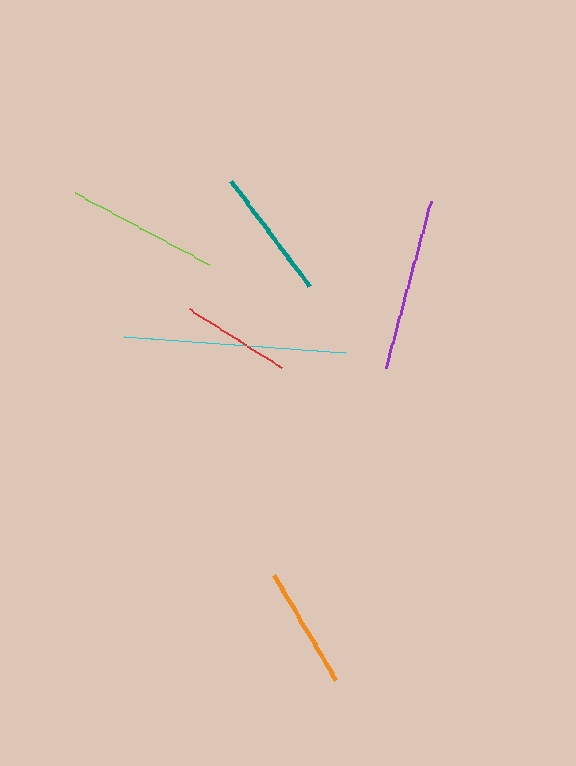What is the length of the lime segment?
The lime segment is approximately 153 pixels long.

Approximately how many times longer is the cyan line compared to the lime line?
The cyan line is approximately 1.4 times the length of the lime line.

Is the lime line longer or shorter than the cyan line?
The cyan line is longer than the lime line.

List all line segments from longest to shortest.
From longest to shortest: cyan, purple, lime, teal, orange, red.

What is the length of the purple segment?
The purple segment is approximately 172 pixels long.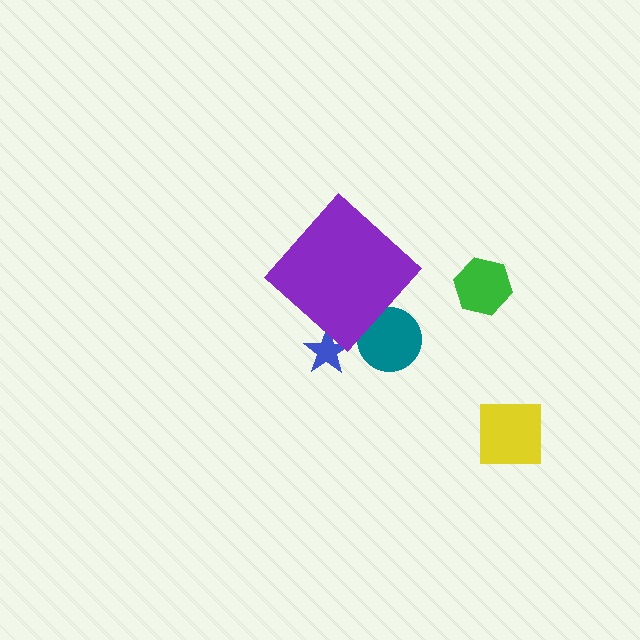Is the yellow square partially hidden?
No, the yellow square is fully visible.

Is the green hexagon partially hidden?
No, the green hexagon is fully visible.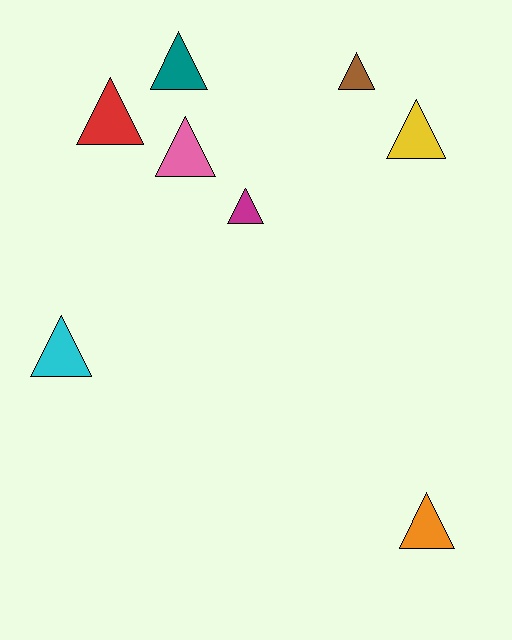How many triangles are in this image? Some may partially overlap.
There are 8 triangles.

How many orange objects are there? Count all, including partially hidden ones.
There is 1 orange object.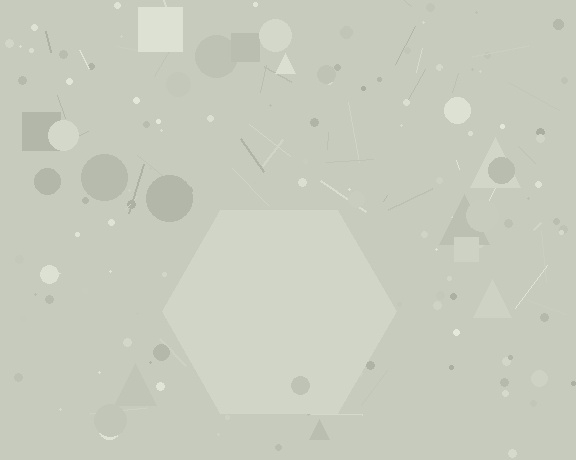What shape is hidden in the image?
A hexagon is hidden in the image.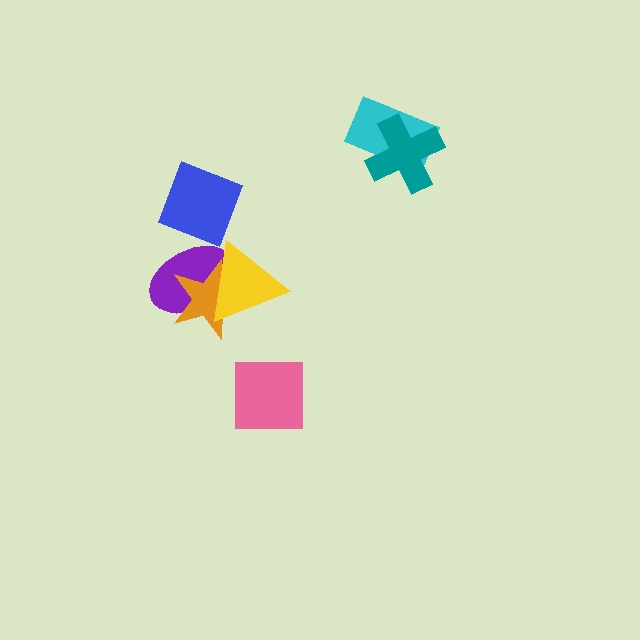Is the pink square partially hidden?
No, no other shape covers it.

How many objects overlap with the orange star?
2 objects overlap with the orange star.